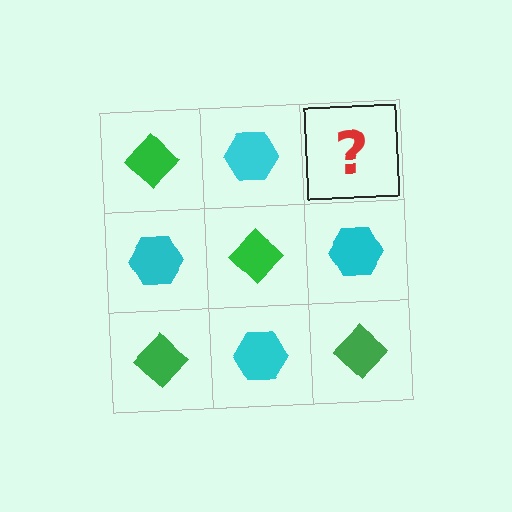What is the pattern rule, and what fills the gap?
The rule is that it alternates green diamond and cyan hexagon in a checkerboard pattern. The gap should be filled with a green diamond.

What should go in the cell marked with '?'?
The missing cell should contain a green diamond.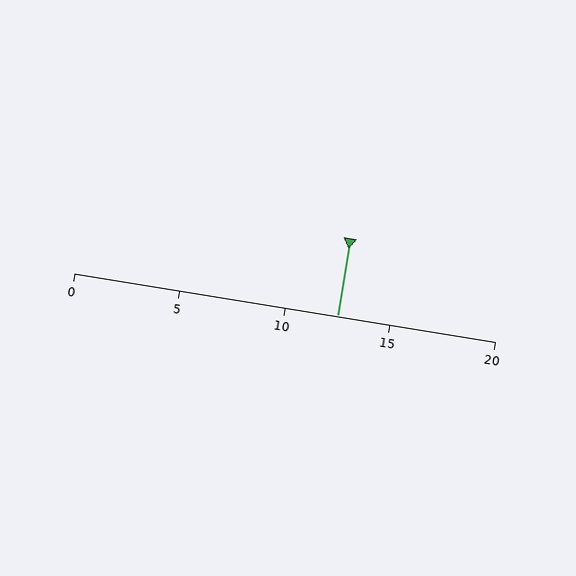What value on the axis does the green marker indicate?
The marker indicates approximately 12.5.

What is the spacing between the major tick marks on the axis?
The major ticks are spaced 5 apart.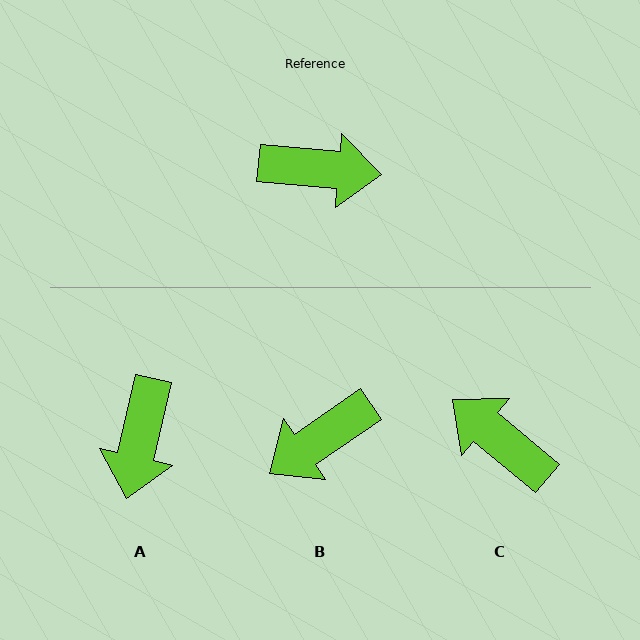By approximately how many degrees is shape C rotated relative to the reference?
Approximately 145 degrees counter-clockwise.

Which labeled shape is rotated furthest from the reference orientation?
C, about 145 degrees away.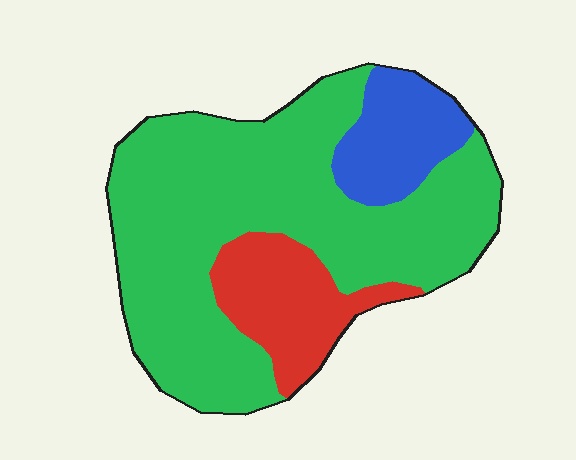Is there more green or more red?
Green.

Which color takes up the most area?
Green, at roughly 70%.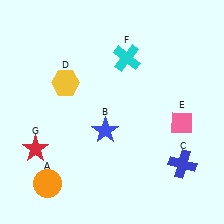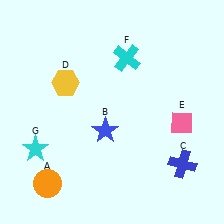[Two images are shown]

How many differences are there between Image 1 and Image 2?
There is 1 difference between the two images.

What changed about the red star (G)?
In Image 1, G is red. In Image 2, it changed to cyan.